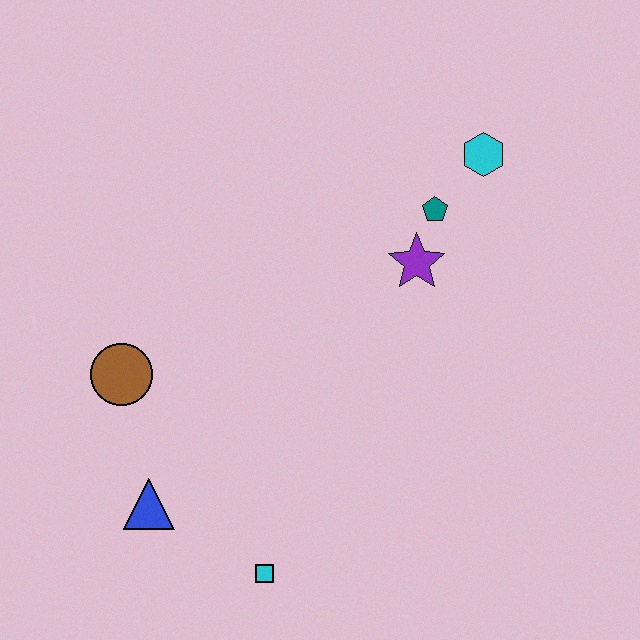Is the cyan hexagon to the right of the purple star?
Yes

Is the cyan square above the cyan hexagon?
No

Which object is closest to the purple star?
The teal pentagon is closest to the purple star.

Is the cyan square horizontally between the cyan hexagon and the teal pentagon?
No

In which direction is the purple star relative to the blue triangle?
The purple star is to the right of the blue triangle.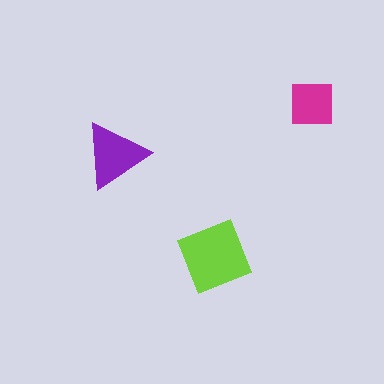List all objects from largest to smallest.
The lime diamond, the purple triangle, the magenta square.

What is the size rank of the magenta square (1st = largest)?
3rd.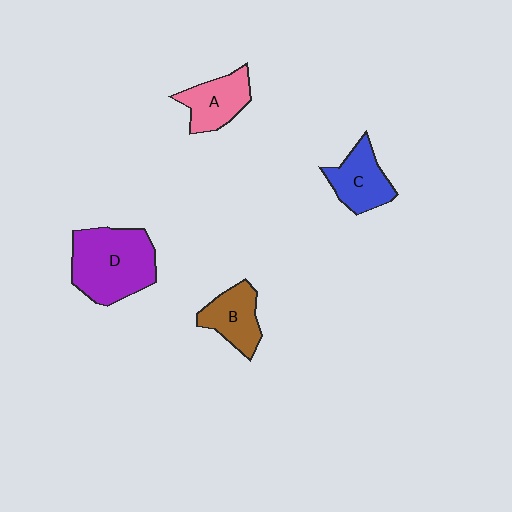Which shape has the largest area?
Shape D (purple).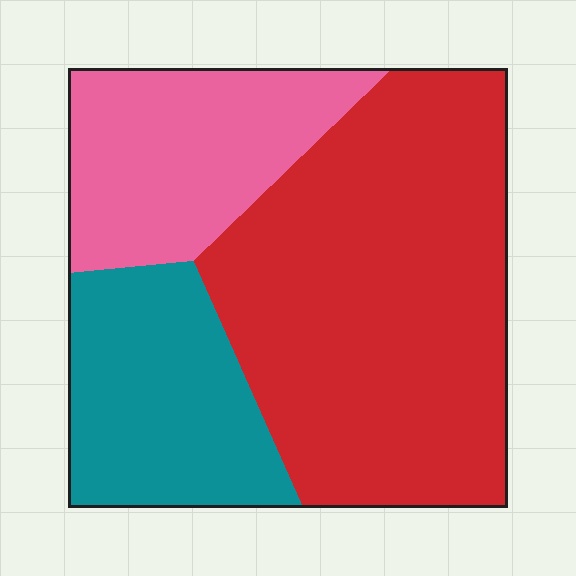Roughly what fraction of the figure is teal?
Teal covers roughly 25% of the figure.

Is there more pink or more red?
Red.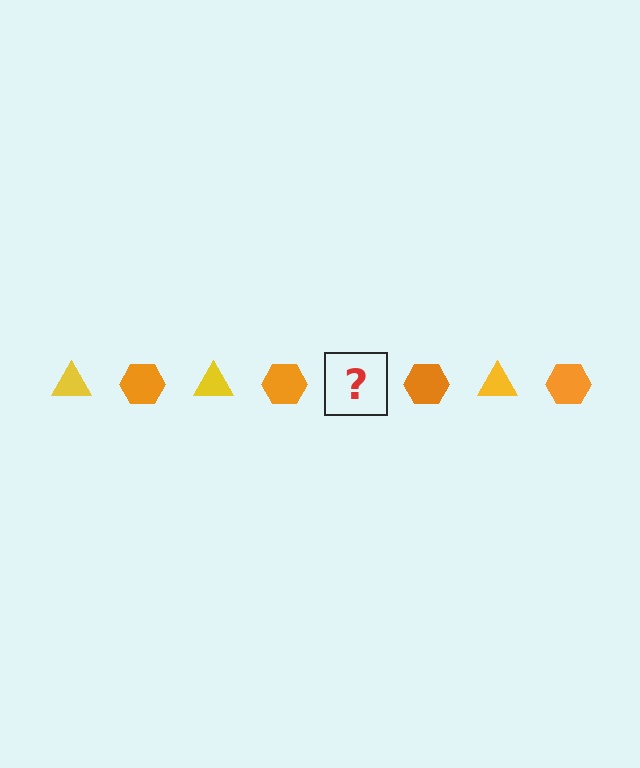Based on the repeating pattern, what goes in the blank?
The blank should be a yellow triangle.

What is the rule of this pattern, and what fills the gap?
The rule is that the pattern alternates between yellow triangle and orange hexagon. The gap should be filled with a yellow triangle.